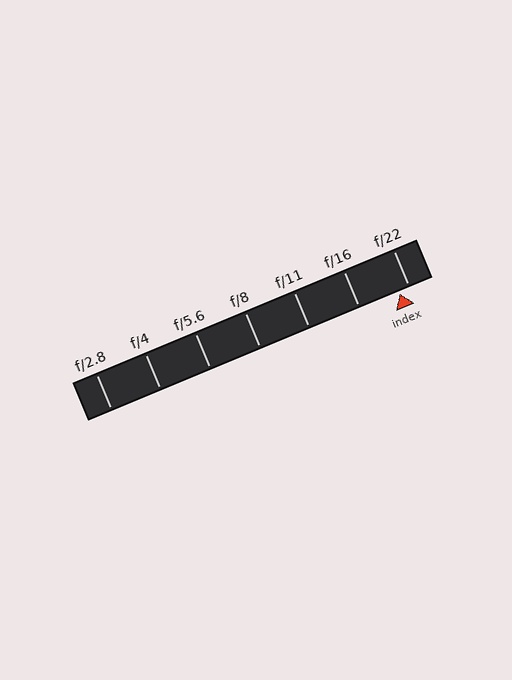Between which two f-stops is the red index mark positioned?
The index mark is between f/16 and f/22.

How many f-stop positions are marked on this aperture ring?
There are 7 f-stop positions marked.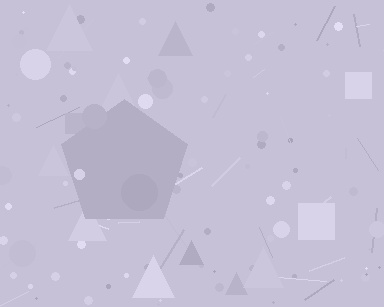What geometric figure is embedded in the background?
A pentagon is embedded in the background.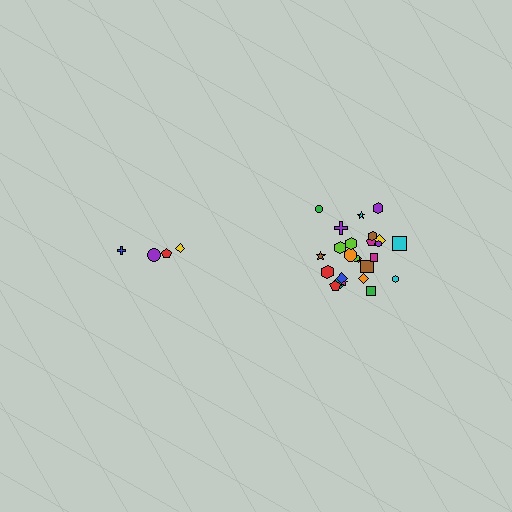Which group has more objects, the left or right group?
The right group.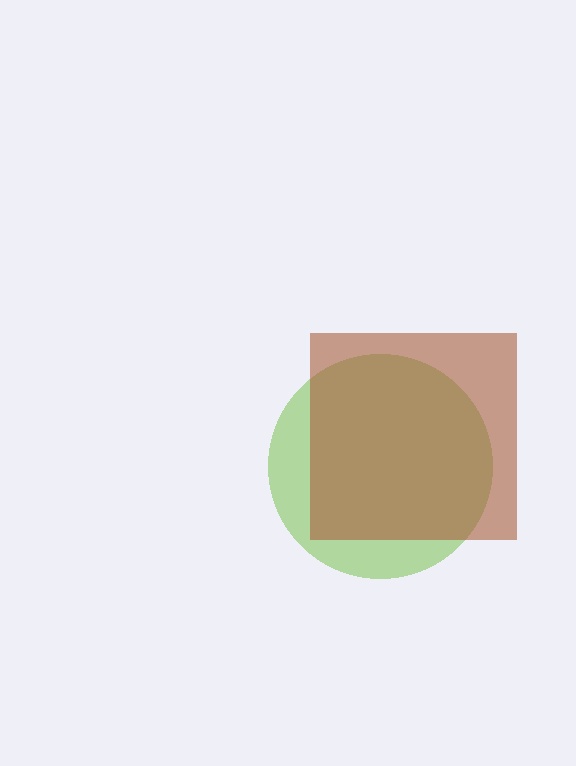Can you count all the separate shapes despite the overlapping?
Yes, there are 2 separate shapes.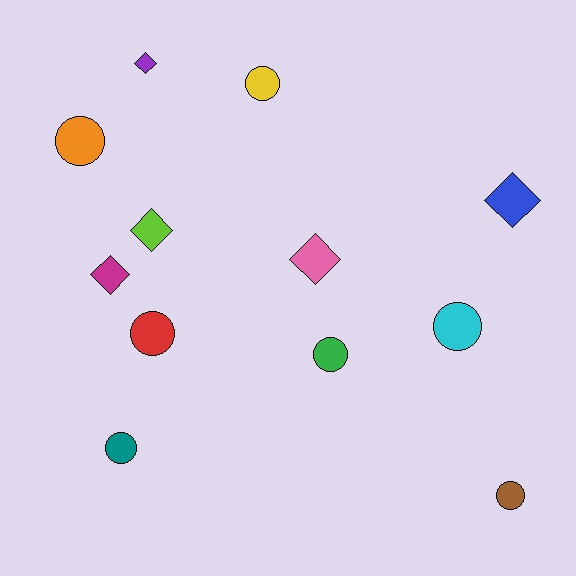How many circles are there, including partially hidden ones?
There are 7 circles.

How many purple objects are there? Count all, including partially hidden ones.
There is 1 purple object.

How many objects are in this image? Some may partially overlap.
There are 12 objects.